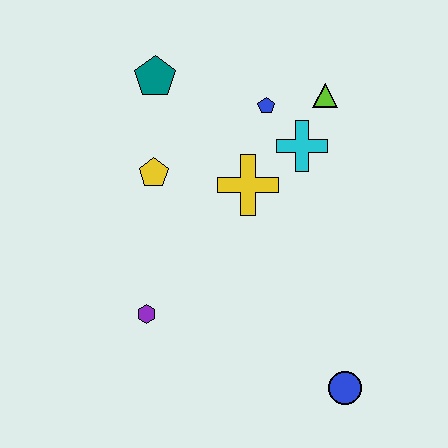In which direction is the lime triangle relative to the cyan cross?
The lime triangle is above the cyan cross.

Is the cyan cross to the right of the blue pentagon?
Yes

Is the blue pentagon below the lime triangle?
Yes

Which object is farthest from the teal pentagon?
The blue circle is farthest from the teal pentagon.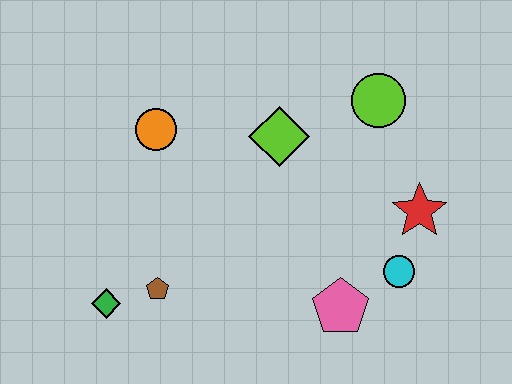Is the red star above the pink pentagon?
Yes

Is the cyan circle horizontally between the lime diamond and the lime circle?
No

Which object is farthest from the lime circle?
The green diamond is farthest from the lime circle.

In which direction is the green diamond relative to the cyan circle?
The green diamond is to the left of the cyan circle.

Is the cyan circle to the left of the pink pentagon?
No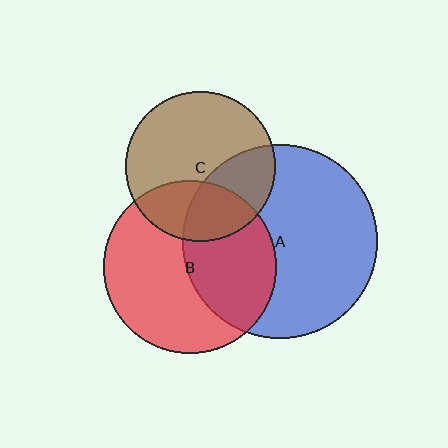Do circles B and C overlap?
Yes.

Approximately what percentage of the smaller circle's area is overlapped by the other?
Approximately 30%.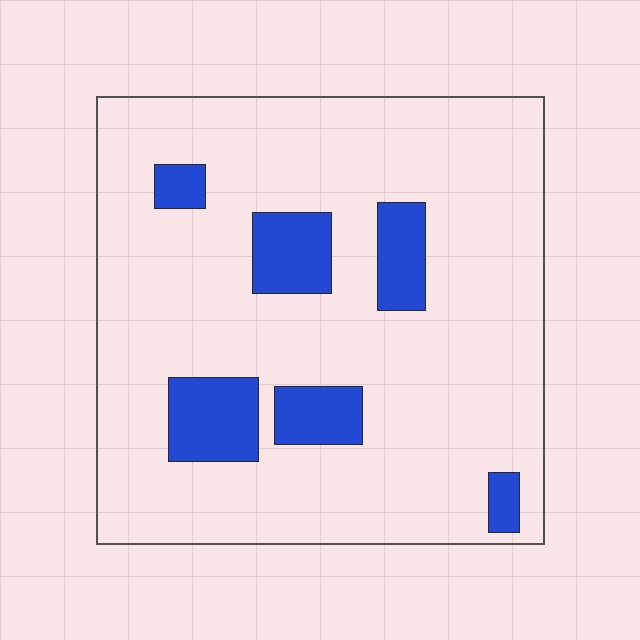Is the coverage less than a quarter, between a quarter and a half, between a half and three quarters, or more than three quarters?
Less than a quarter.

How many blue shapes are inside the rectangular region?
6.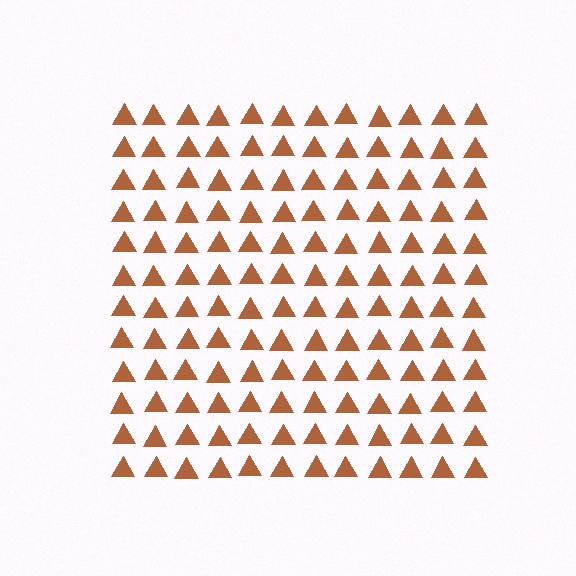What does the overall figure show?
The overall figure shows a square.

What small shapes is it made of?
It is made of small triangles.